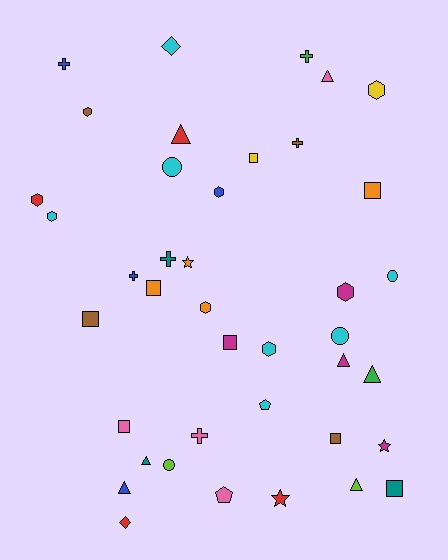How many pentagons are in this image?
There are 2 pentagons.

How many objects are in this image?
There are 40 objects.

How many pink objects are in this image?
There are 4 pink objects.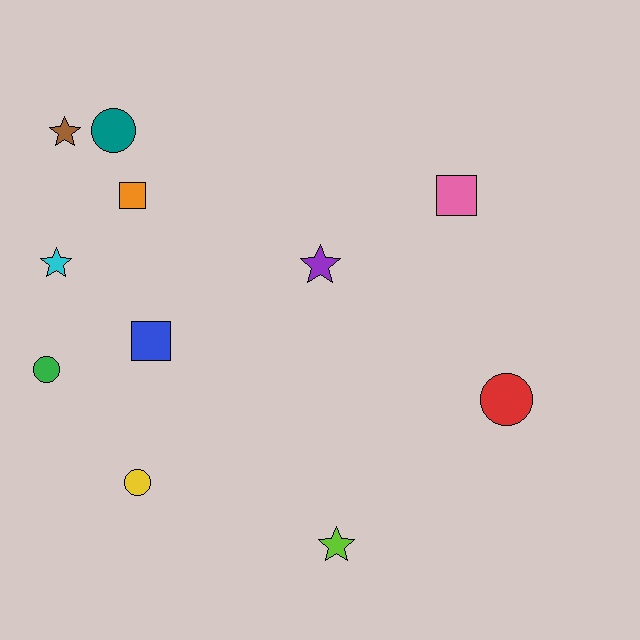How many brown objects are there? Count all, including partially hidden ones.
There is 1 brown object.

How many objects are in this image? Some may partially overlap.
There are 11 objects.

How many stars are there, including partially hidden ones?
There are 4 stars.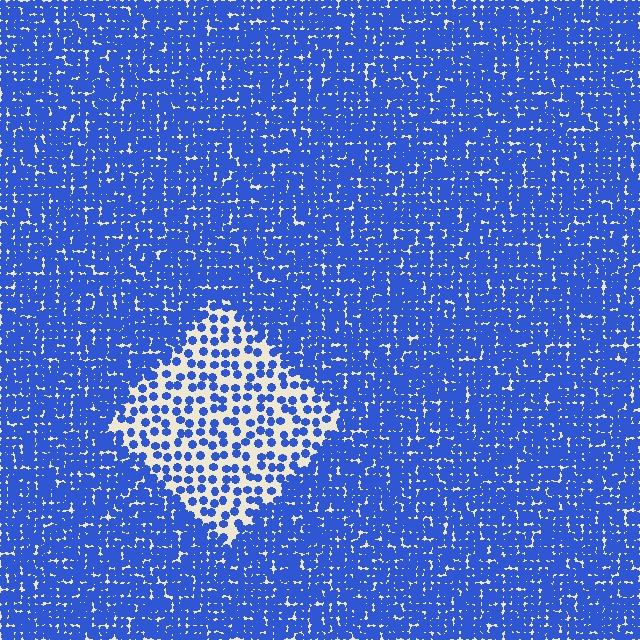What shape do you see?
I see a diamond.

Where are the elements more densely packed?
The elements are more densely packed outside the diamond boundary.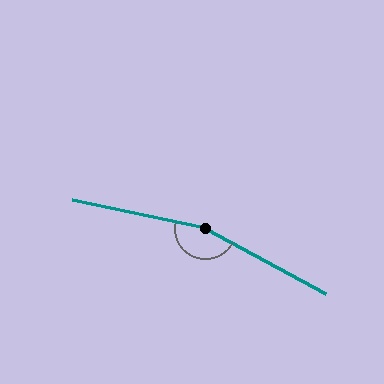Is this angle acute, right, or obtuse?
It is obtuse.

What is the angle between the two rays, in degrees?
Approximately 164 degrees.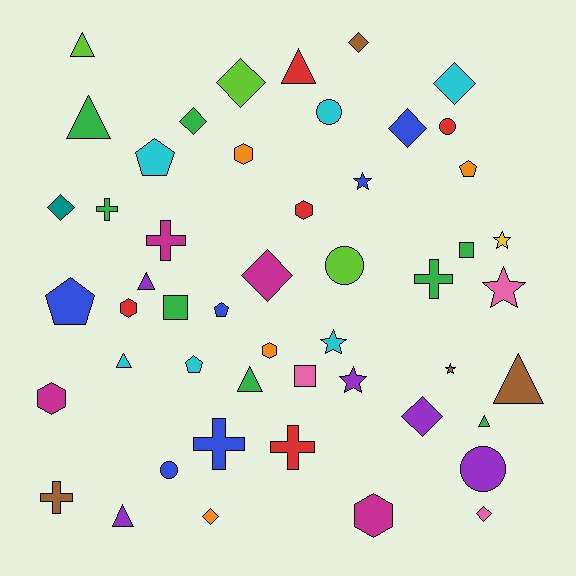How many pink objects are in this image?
There are 3 pink objects.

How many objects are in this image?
There are 50 objects.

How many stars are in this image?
There are 6 stars.